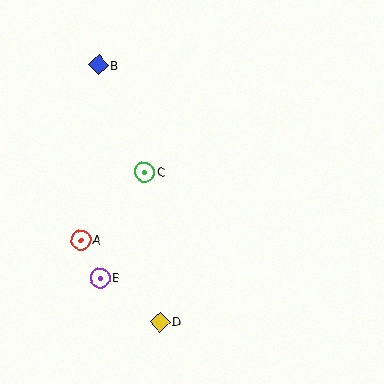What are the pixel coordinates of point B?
Point B is at (98, 65).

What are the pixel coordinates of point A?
Point A is at (81, 240).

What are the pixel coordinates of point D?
Point D is at (160, 322).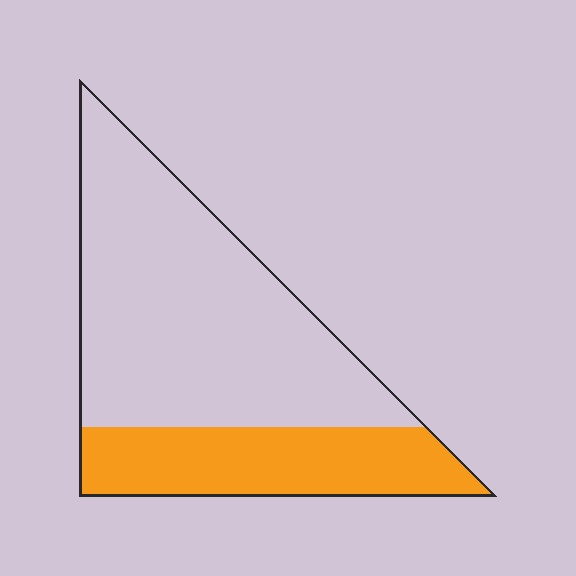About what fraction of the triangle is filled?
About one third (1/3).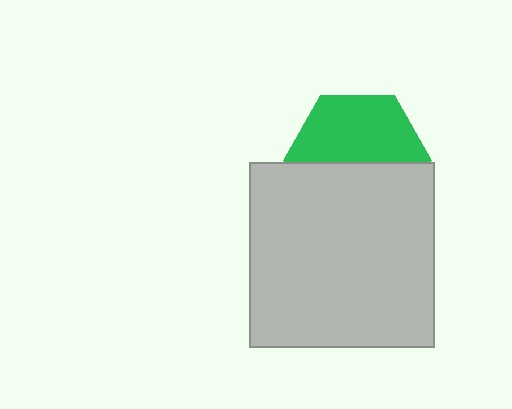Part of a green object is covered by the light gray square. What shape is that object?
It is a hexagon.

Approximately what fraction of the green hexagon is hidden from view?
Roughly 49% of the green hexagon is hidden behind the light gray square.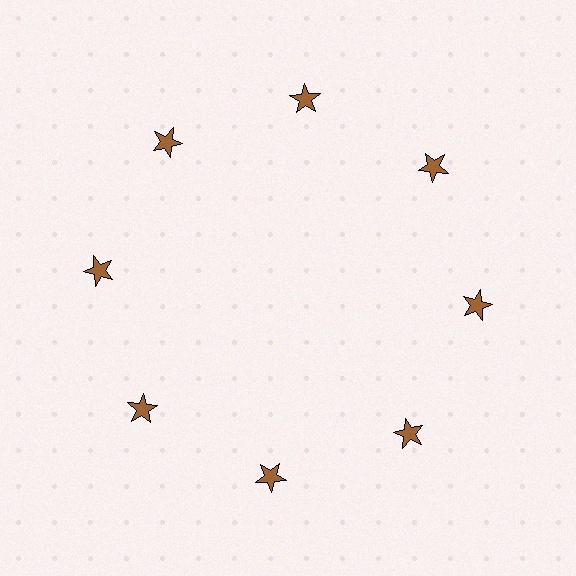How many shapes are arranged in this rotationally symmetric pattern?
There are 8 shapes, arranged in 8 groups of 1.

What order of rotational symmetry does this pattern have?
This pattern has 8-fold rotational symmetry.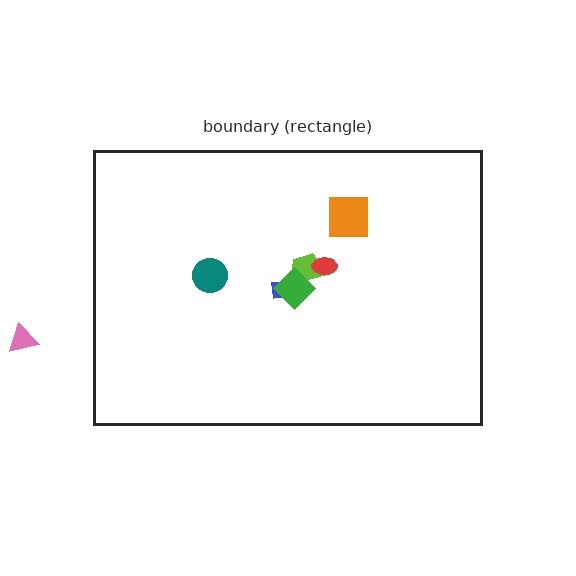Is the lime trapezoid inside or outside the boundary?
Inside.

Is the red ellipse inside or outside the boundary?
Inside.